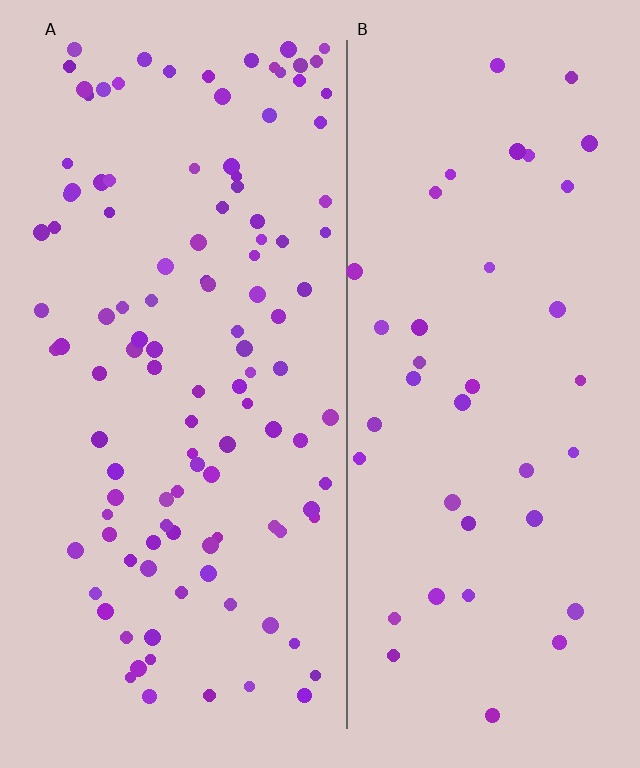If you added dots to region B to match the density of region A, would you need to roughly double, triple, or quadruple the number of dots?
Approximately triple.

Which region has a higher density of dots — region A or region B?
A (the left).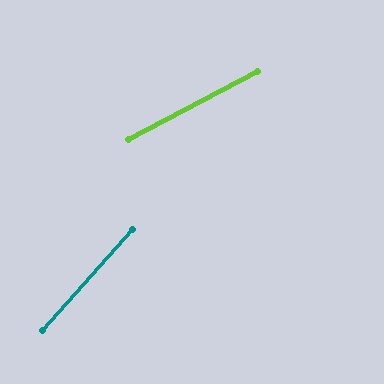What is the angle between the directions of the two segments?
Approximately 21 degrees.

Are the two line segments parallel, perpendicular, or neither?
Neither parallel nor perpendicular — they differ by about 21°.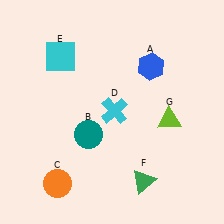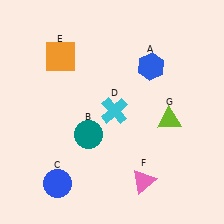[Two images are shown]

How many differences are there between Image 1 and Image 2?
There are 3 differences between the two images.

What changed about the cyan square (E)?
In Image 1, E is cyan. In Image 2, it changed to orange.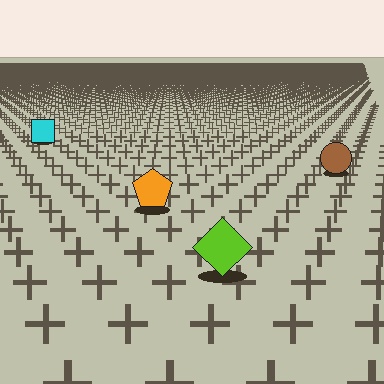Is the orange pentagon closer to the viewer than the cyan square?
Yes. The orange pentagon is closer — you can tell from the texture gradient: the ground texture is coarser near it.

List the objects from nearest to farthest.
From nearest to farthest: the lime diamond, the orange pentagon, the brown circle, the cyan square.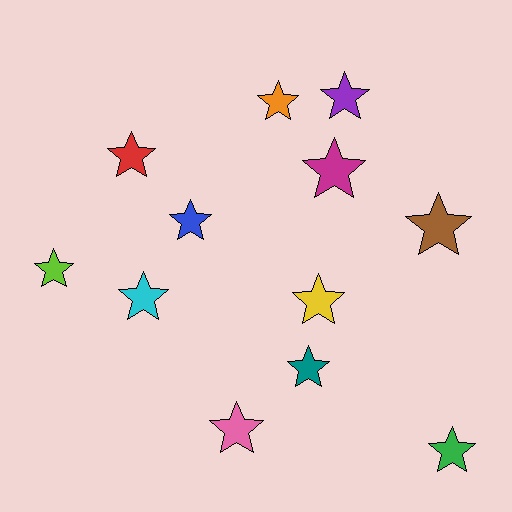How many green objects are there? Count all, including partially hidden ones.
There is 1 green object.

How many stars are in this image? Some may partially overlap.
There are 12 stars.